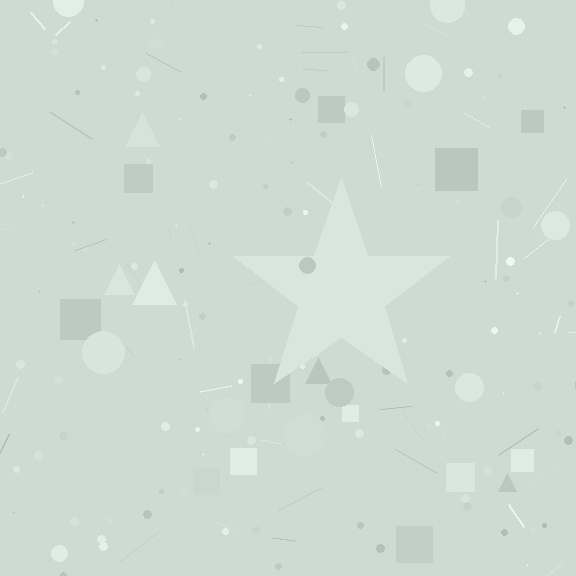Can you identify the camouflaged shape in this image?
The camouflaged shape is a star.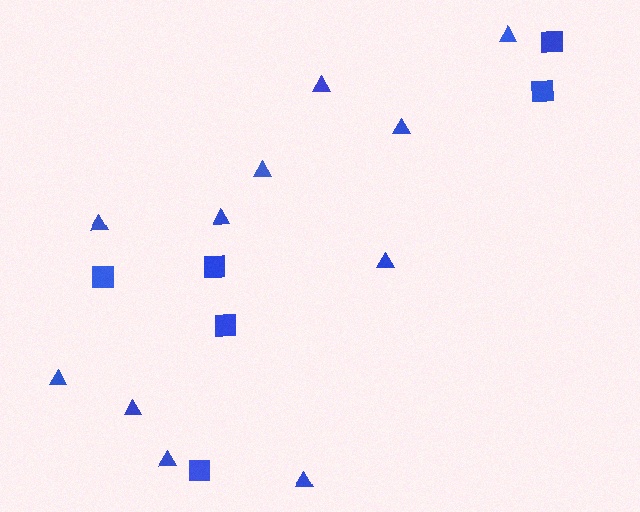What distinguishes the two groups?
There are 2 groups: one group of squares (6) and one group of triangles (11).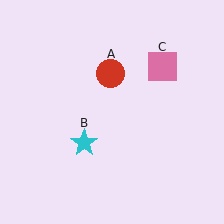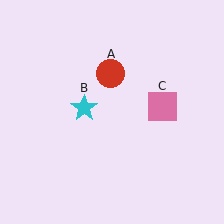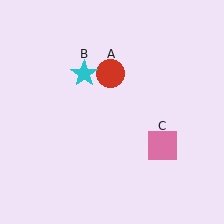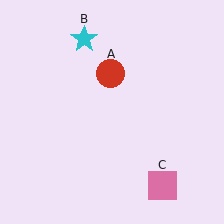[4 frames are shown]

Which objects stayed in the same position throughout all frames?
Red circle (object A) remained stationary.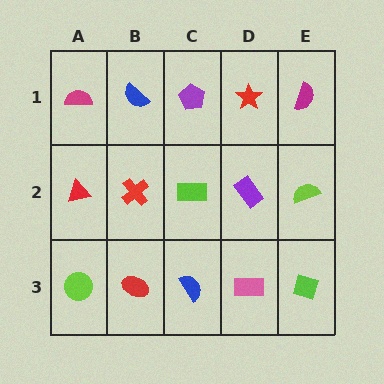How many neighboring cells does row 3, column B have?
3.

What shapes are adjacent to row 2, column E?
A magenta semicircle (row 1, column E), a lime diamond (row 3, column E), a purple rectangle (row 2, column D).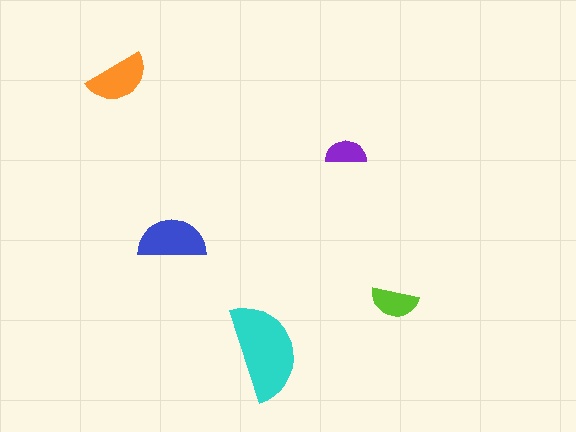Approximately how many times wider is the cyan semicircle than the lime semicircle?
About 2 times wider.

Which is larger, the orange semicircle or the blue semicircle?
The blue one.